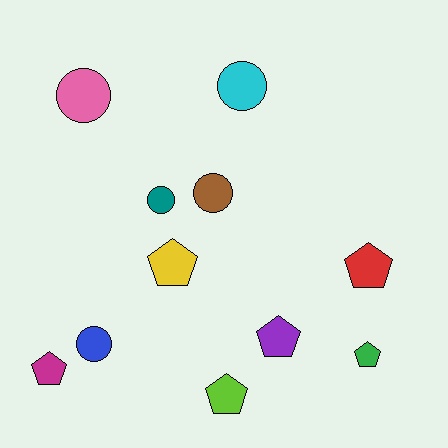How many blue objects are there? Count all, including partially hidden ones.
There is 1 blue object.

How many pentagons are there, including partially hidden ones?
There are 6 pentagons.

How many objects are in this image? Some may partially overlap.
There are 11 objects.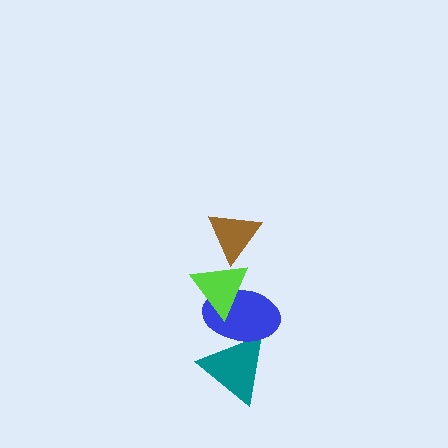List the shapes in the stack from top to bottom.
From top to bottom: the brown triangle, the lime triangle, the blue ellipse, the teal triangle.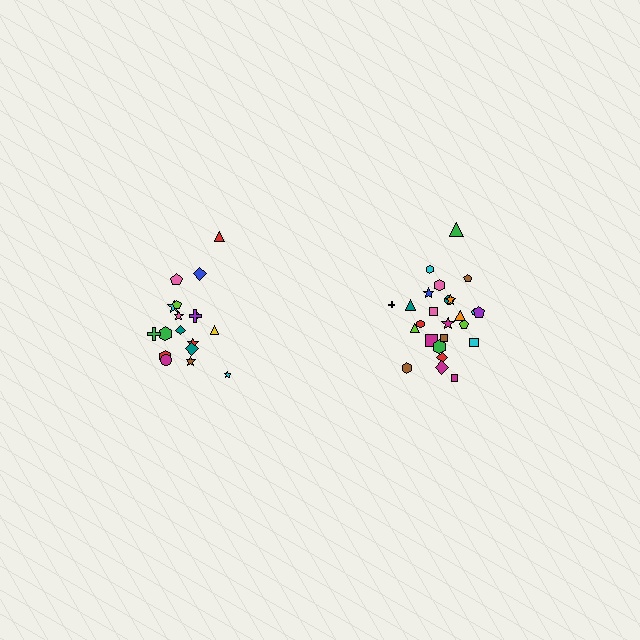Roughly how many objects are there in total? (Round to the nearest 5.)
Roughly 45 objects in total.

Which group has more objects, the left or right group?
The right group.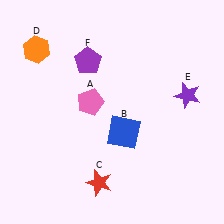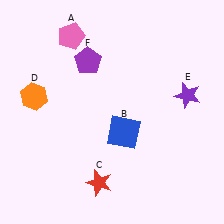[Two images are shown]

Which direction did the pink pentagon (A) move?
The pink pentagon (A) moved up.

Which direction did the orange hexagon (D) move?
The orange hexagon (D) moved down.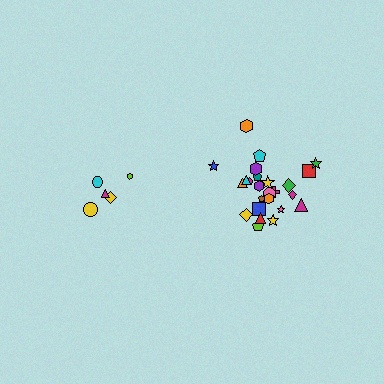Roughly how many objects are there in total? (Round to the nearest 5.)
Roughly 30 objects in total.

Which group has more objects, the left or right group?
The right group.